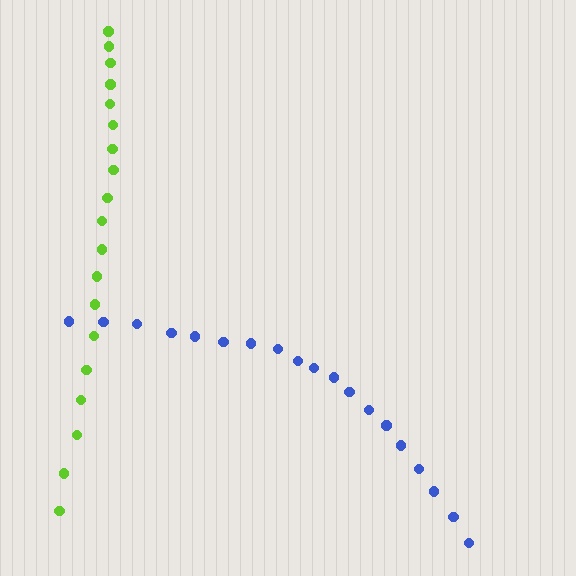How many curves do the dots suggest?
There are 2 distinct paths.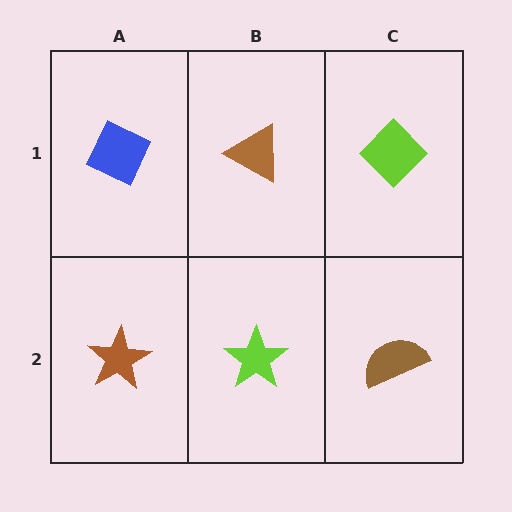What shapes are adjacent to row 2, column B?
A brown triangle (row 1, column B), a brown star (row 2, column A), a brown semicircle (row 2, column C).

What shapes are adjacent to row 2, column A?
A blue diamond (row 1, column A), a lime star (row 2, column B).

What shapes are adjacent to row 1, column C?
A brown semicircle (row 2, column C), a brown triangle (row 1, column B).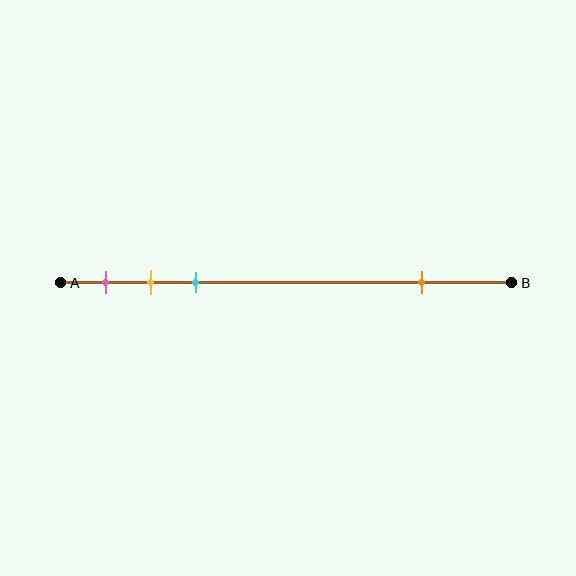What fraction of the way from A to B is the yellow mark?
The yellow mark is approximately 20% (0.2) of the way from A to B.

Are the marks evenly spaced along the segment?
No, the marks are not evenly spaced.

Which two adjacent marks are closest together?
The yellow and cyan marks are the closest adjacent pair.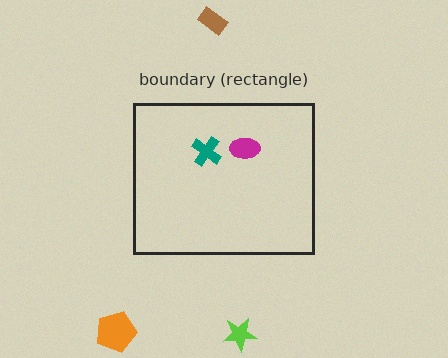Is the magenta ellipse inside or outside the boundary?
Inside.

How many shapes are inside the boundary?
2 inside, 3 outside.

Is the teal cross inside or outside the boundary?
Inside.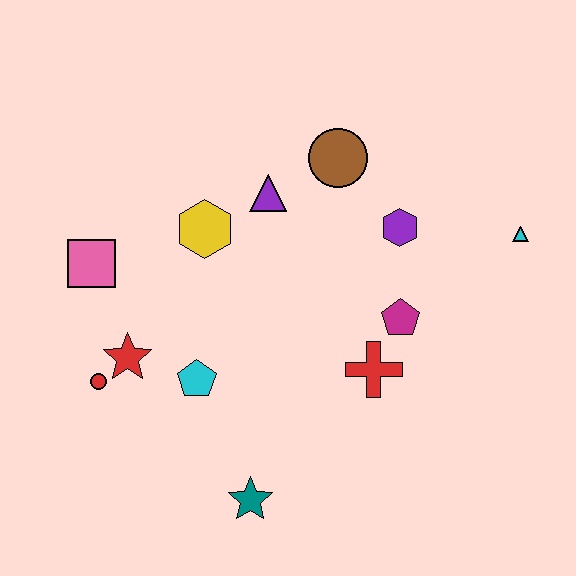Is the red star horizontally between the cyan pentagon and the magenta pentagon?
No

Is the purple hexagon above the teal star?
Yes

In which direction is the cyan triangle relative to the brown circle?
The cyan triangle is to the right of the brown circle.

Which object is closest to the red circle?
The red star is closest to the red circle.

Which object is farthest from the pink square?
The cyan triangle is farthest from the pink square.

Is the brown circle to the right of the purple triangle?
Yes